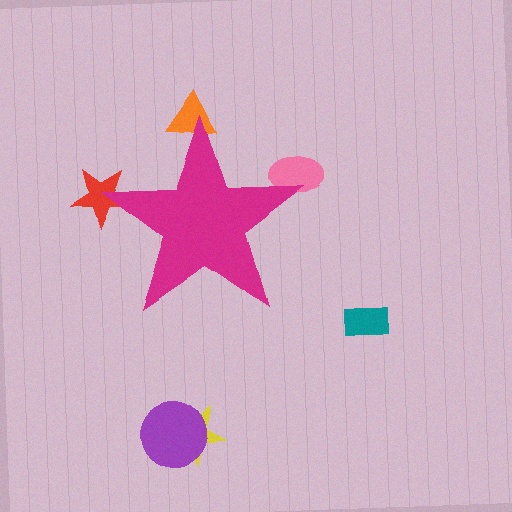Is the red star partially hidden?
Yes, the red star is partially hidden behind the magenta star.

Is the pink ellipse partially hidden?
Yes, the pink ellipse is partially hidden behind the magenta star.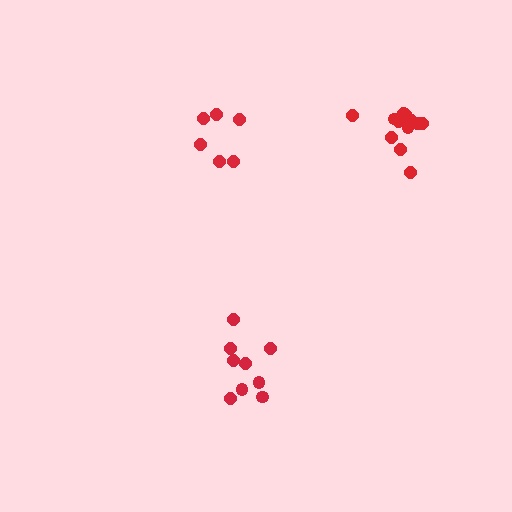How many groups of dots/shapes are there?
There are 3 groups.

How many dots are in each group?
Group 1: 9 dots, Group 2: 6 dots, Group 3: 12 dots (27 total).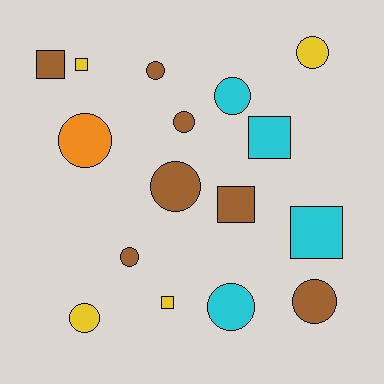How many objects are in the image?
There are 16 objects.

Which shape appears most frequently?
Circle, with 10 objects.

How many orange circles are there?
There is 1 orange circle.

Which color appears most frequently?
Brown, with 7 objects.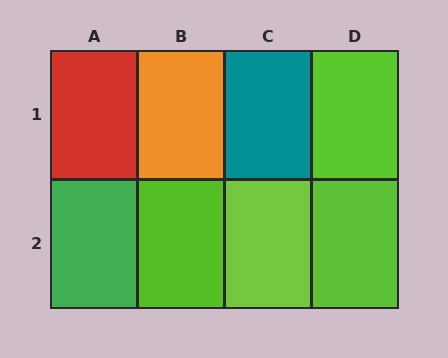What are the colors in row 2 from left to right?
Green, lime, lime, lime.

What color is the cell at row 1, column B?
Orange.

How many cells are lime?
4 cells are lime.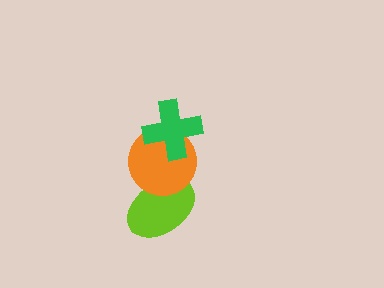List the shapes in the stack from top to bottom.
From top to bottom: the green cross, the orange circle, the lime ellipse.